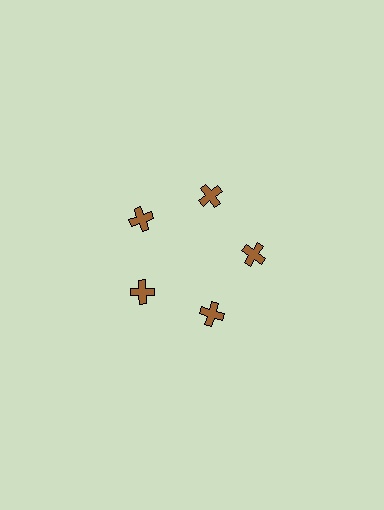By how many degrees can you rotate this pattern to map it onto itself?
The pattern maps onto itself every 72 degrees of rotation.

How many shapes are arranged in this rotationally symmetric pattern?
There are 5 shapes, arranged in 5 groups of 1.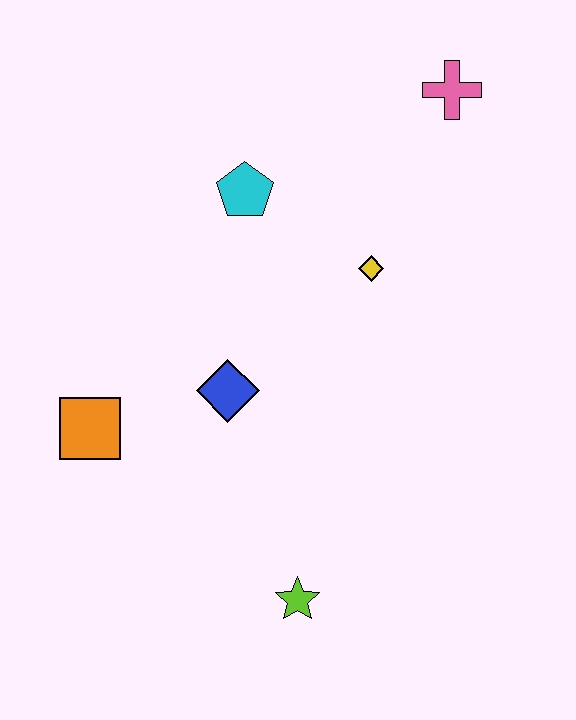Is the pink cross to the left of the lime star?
No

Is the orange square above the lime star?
Yes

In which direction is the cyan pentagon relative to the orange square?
The cyan pentagon is above the orange square.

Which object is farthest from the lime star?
The pink cross is farthest from the lime star.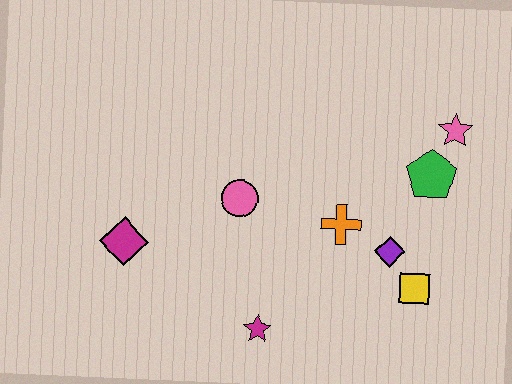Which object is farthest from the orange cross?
The magenta diamond is farthest from the orange cross.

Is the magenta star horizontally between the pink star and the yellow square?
No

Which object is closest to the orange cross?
The purple diamond is closest to the orange cross.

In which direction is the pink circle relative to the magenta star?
The pink circle is above the magenta star.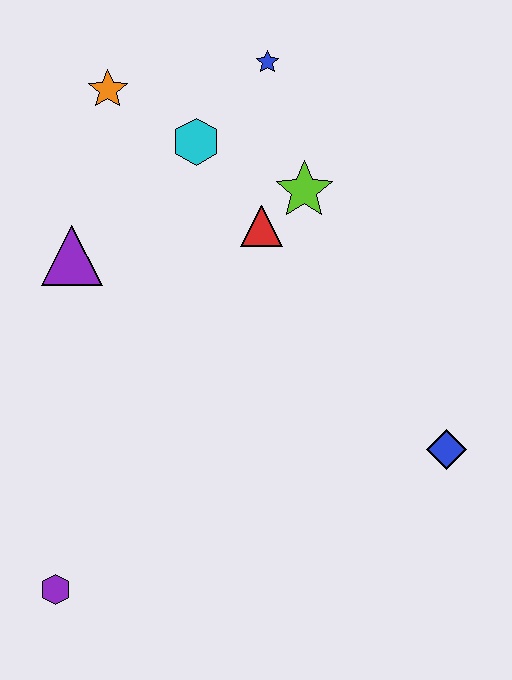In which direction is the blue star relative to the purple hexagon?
The blue star is above the purple hexagon.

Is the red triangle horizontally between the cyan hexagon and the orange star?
No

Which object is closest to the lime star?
The red triangle is closest to the lime star.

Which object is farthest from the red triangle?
The purple hexagon is farthest from the red triangle.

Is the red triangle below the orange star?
Yes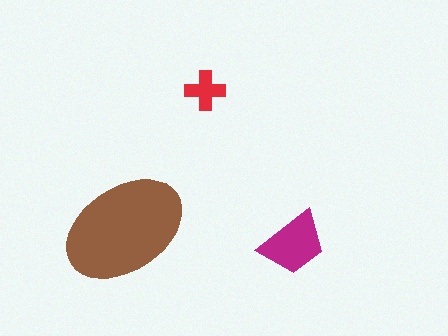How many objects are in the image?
There are 3 objects in the image.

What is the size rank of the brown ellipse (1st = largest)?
1st.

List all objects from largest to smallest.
The brown ellipse, the magenta trapezoid, the red cross.